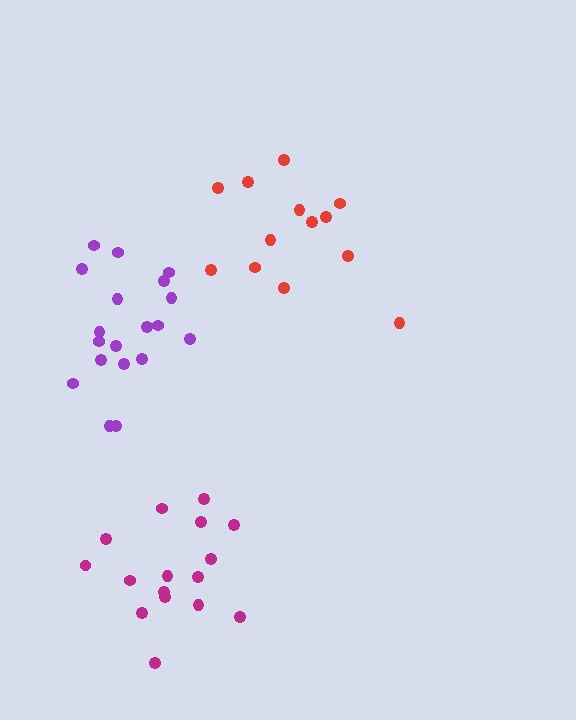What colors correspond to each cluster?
The clusters are colored: purple, red, magenta.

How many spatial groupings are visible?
There are 3 spatial groupings.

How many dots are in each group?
Group 1: 19 dots, Group 2: 13 dots, Group 3: 16 dots (48 total).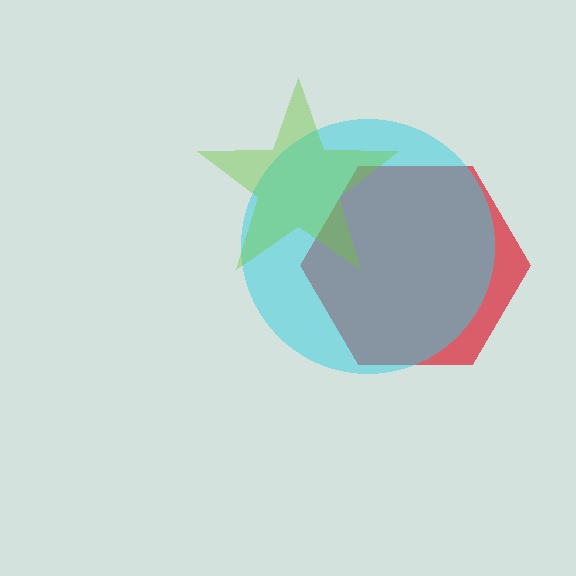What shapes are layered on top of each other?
The layered shapes are: a red hexagon, a cyan circle, a lime star.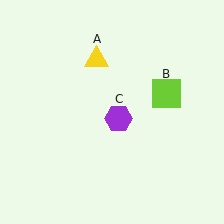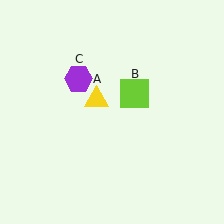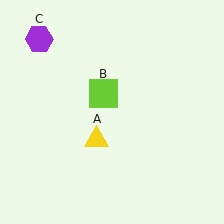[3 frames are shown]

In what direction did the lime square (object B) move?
The lime square (object B) moved left.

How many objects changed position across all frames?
3 objects changed position: yellow triangle (object A), lime square (object B), purple hexagon (object C).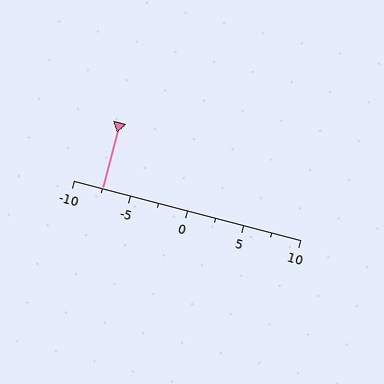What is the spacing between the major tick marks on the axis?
The major ticks are spaced 5 apart.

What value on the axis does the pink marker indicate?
The marker indicates approximately -7.5.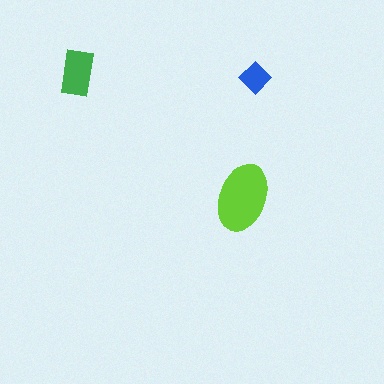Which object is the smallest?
The blue diamond.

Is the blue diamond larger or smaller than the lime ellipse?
Smaller.